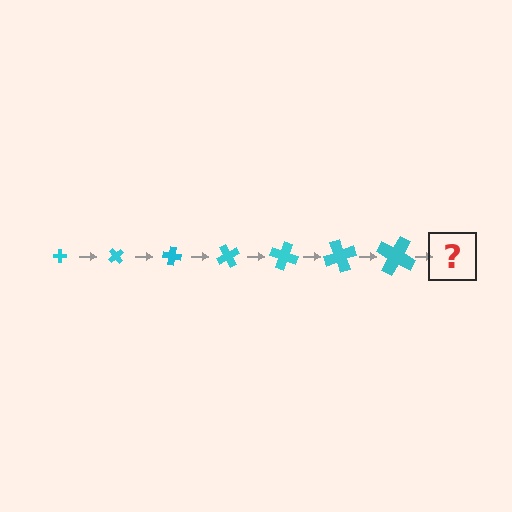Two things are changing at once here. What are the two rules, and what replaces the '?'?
The two rules are that the cross grows larger each step and it rotates 50 degrees each step. The '?' should be a cross, larger than the previous one and rotated 350 degrees from the start.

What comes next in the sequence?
The next element should be a cross, larger than the previous one and rotated 350 degrees from the start.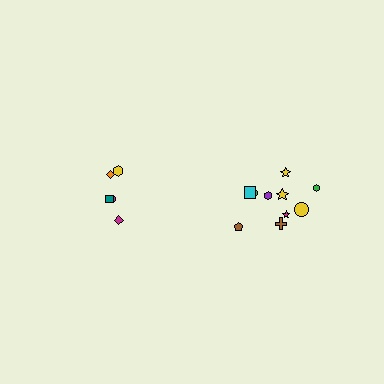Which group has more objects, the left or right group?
The right group.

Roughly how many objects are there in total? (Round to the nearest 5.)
Roughly 15 objects in total.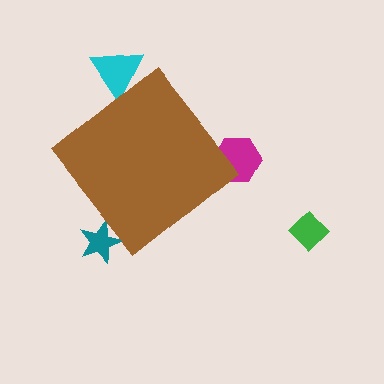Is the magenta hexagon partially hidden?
Yes, the magenta hexagon is partially hidden behind the brown diamond.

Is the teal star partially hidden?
Yes, the teal star is partially hidden behind the brown diamond.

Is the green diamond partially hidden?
No, the green diamond is fully visible.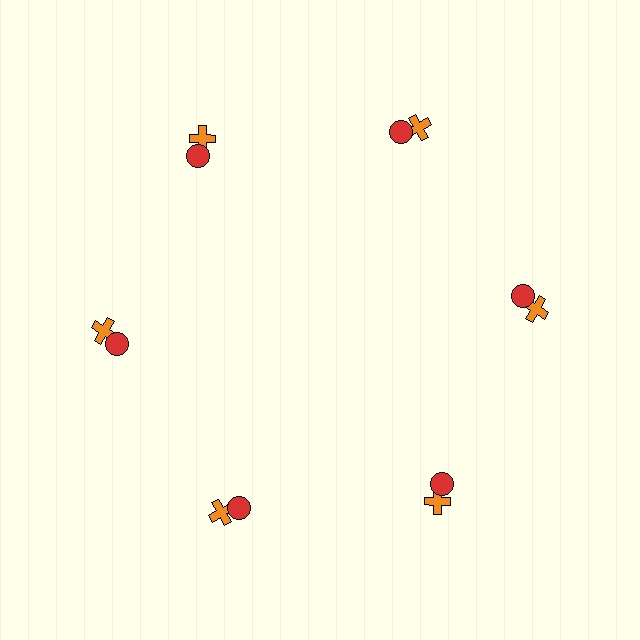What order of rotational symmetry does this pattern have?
This pattern has 6-fold rotational symmetry.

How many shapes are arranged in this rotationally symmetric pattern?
There are 12 shapes, arranged in 6 groups of 2.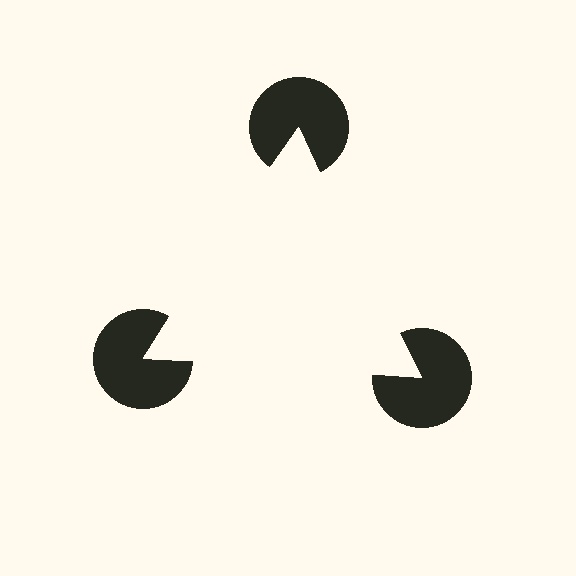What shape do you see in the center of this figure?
An illusory triangle — its edges are inferred from the aligned wedge cuts in the pac-man discs, not physically drawn.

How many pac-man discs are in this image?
There are 3 — one at each vertex of the illusory triangle.